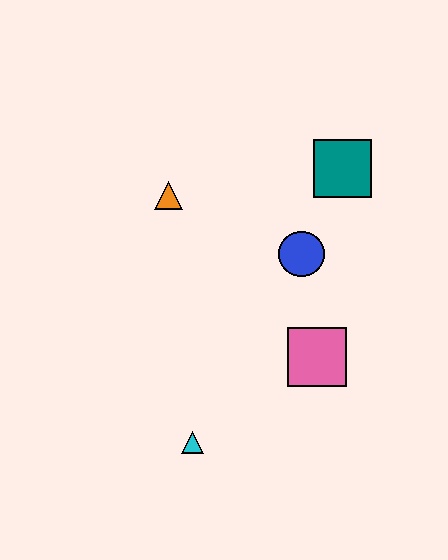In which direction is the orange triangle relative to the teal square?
The orange triangle is to the left of the teal square.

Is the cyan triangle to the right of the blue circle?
No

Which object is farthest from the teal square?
The cyan triangle is farthest from the teal square.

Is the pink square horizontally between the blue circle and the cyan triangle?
No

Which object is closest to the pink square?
The blue circle is closest to the pink square.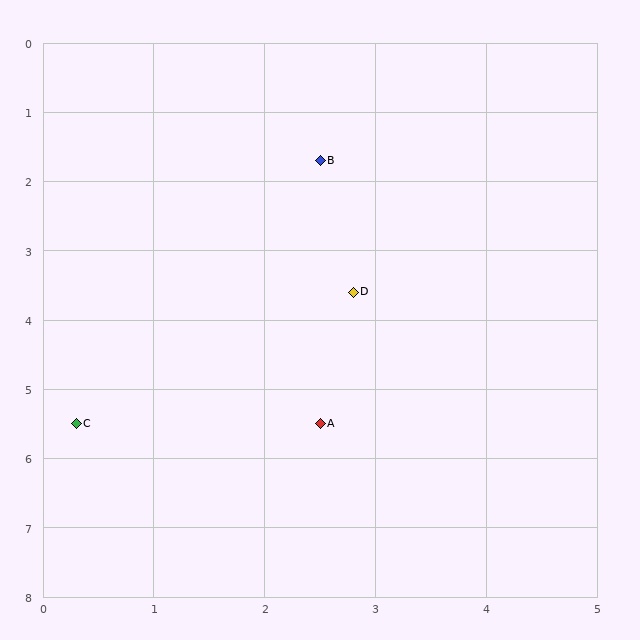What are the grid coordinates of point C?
Point C is at approximately (0.3, 5.5).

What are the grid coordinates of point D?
Point D is at approximately (2.8, 3.6).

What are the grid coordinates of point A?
Point A is at approximately (2.5, 5.5).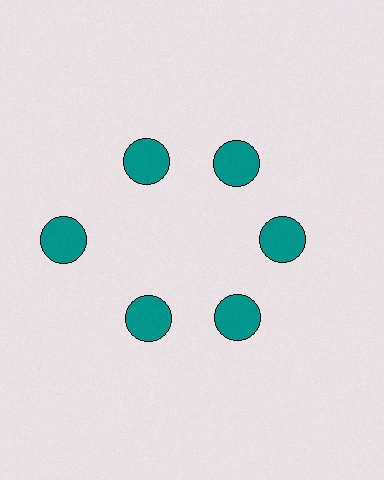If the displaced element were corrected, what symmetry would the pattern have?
It would have 6-fold rotational symmetry — the pattern would map onto itself every 60 degrees.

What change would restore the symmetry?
The symmetry would be restored by moving it inward, back onto the ring so that all 6 circles sit at equal angles and equal distance from the center.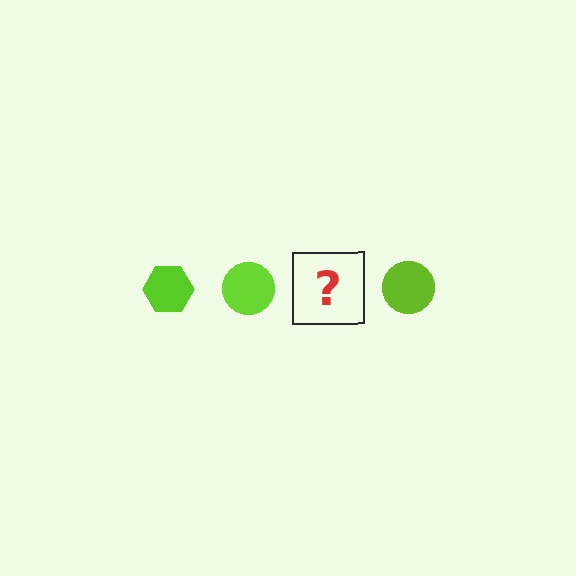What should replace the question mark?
The question mark should be replaced with a lime hexagon.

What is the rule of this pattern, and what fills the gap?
The rule is that the pattern cycles through hexagon, circle shapes in lime. The gap should be filled with a lime hexagon.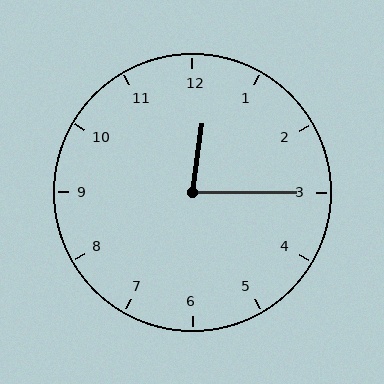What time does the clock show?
12:15.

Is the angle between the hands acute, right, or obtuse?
It is acute.